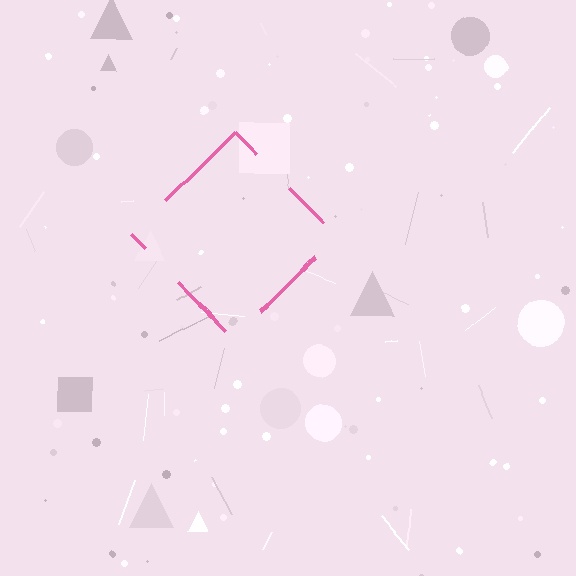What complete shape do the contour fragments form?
The contour fragments form a diamond.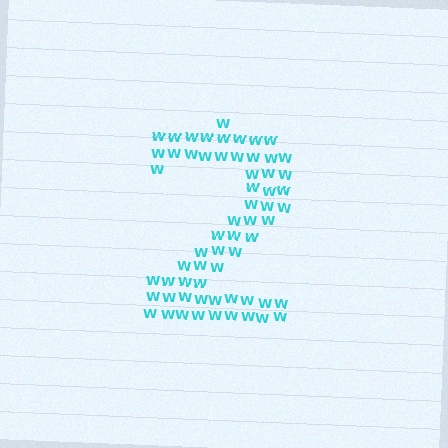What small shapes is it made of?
It is made of small letter W's.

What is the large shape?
The large shape is the digit 2.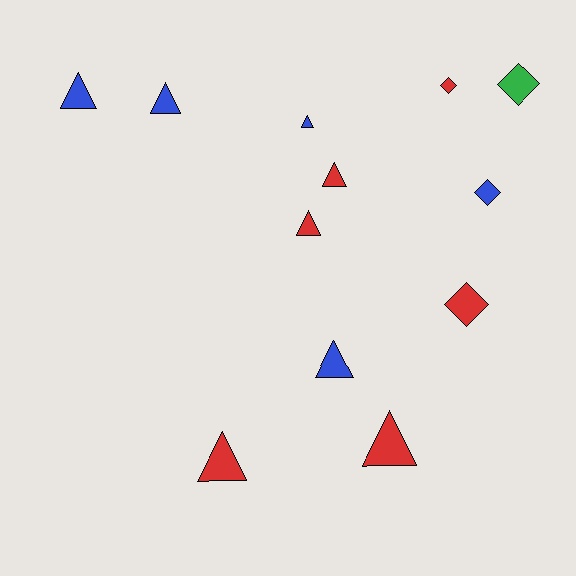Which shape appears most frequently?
Triangle, with 8 objects.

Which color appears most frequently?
Red, with 6 objects.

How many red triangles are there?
There are 4 red triangles.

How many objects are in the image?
There are 12 objects.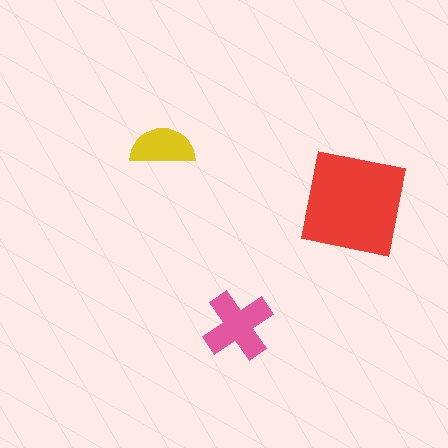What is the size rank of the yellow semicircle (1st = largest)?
3rd.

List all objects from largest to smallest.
The red square, the pink cross, the yellow semicircle.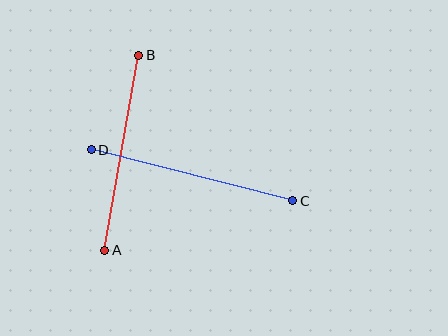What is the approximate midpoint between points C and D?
The midpoint is at approximately (192, 175) pixels.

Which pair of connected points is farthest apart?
Points C and D are farthest apart.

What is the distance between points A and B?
The distance is approximately 198 pixels.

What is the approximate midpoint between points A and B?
The midpoint is at approximately (122, 153) pixels.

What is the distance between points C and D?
The distance is approximately 208 pixels.